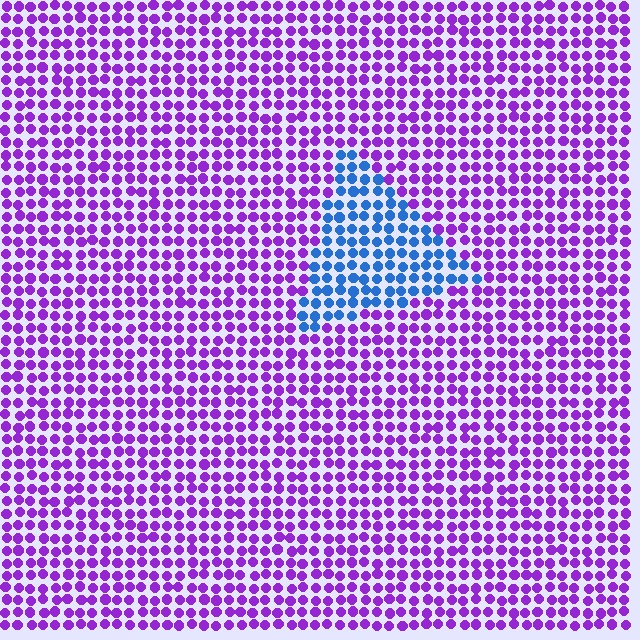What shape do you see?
I see a triangle.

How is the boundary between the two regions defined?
The boundary is defined purely by a slight shift in hue (about 65 degrees). Spacing, size, and orientation are identical on both sides.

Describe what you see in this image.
The image is filled with small purple elements in a uniform arrangement. A triangle-shaped region is visible where the elements are tinted to a slightly different hue, forming a subtle color boundary.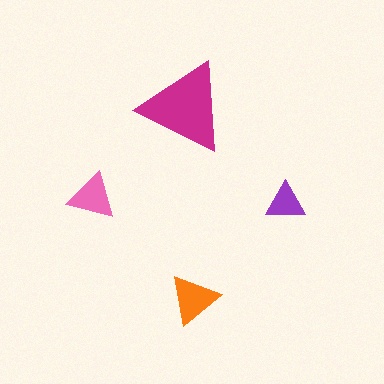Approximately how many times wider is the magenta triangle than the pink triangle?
About 2 times wider.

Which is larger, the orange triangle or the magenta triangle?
The magenta one.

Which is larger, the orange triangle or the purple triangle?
The orange one.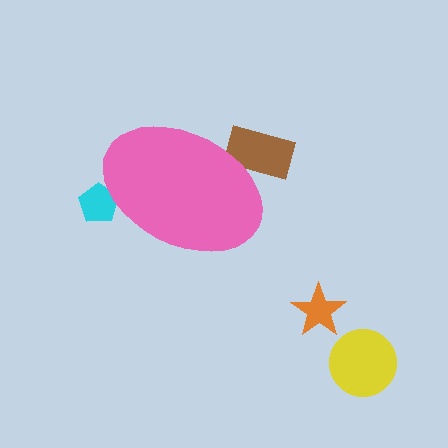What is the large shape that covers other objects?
A pink ellipse.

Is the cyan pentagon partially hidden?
Yes, the cyan pentagon is partially hidden behind the pink ellipse.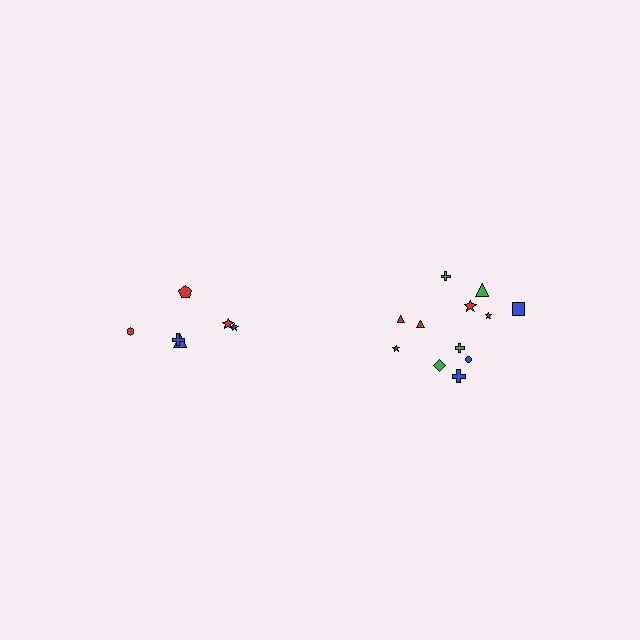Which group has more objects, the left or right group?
The right group.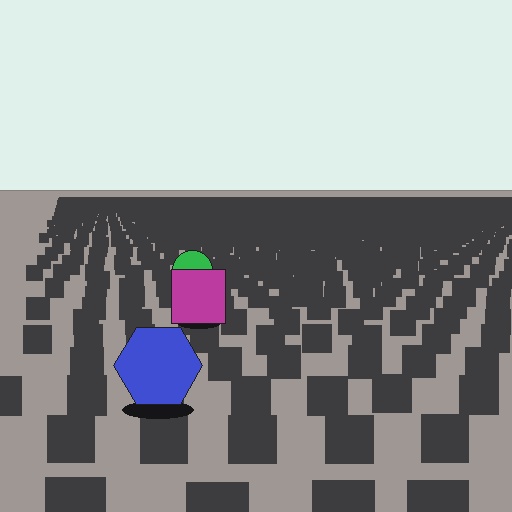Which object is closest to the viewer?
The blue hexagon is closest. The texture marks near it are larger and more spread out.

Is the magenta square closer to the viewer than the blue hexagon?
No. The blue hexagon is closer — you can tell from the texture gradient: the ground texture is coarser near it.